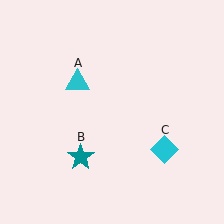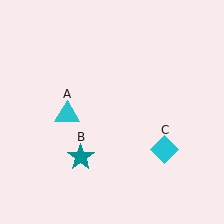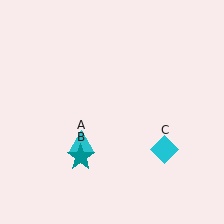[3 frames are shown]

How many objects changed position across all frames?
1 object changed position: cyan triangle (object A).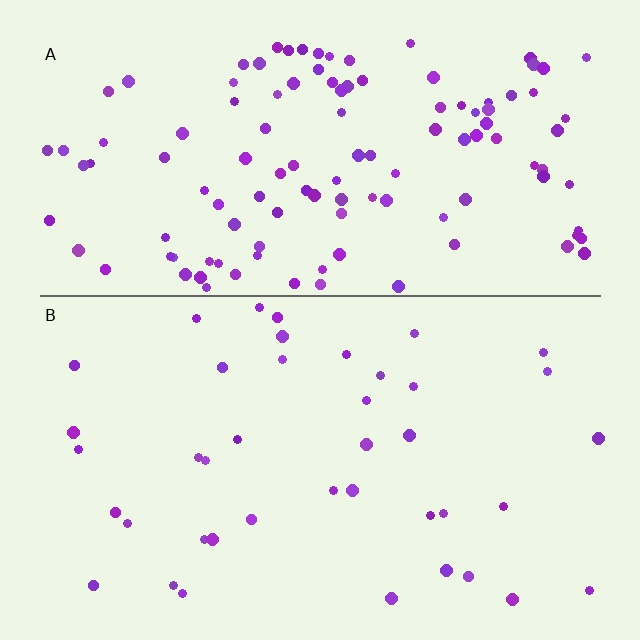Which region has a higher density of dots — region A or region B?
A (the top).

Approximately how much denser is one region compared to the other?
Approximately 2.9× — region A over region B.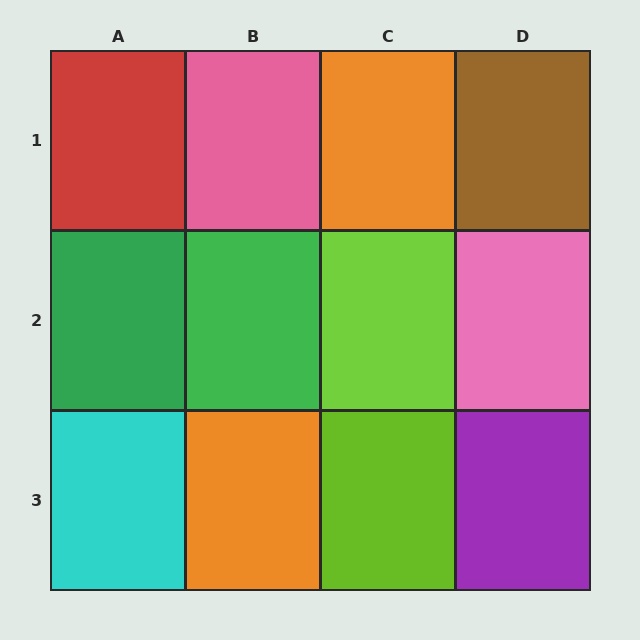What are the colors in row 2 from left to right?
Green, green, lime, pink.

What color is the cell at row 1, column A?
Red.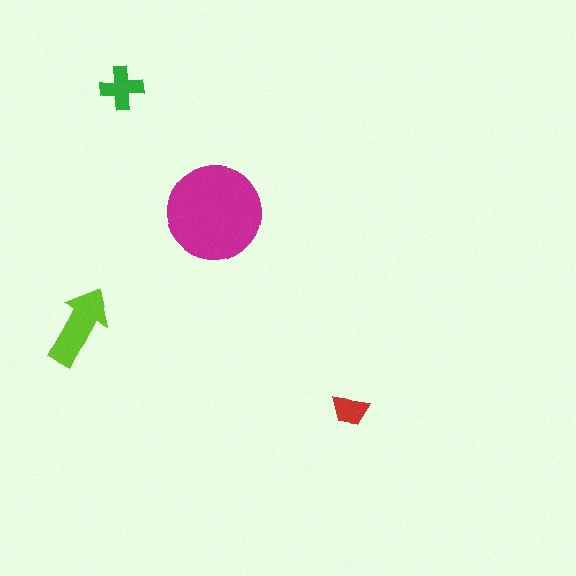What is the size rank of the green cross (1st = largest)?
3rd.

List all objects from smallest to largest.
The red trapezoid, the green cross, the lime arrow, the magenta circle.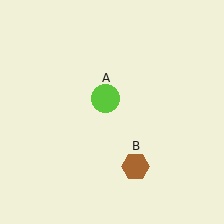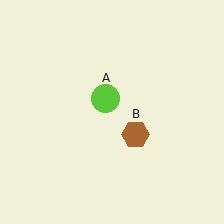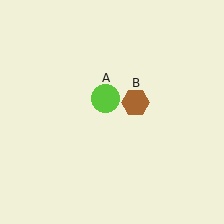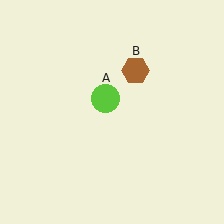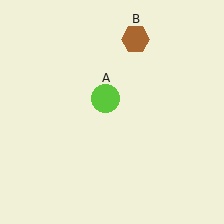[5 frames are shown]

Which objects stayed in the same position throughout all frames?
Lime circle (object A) remained stationary.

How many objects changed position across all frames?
1 object changed position: brown hexagon (object B).